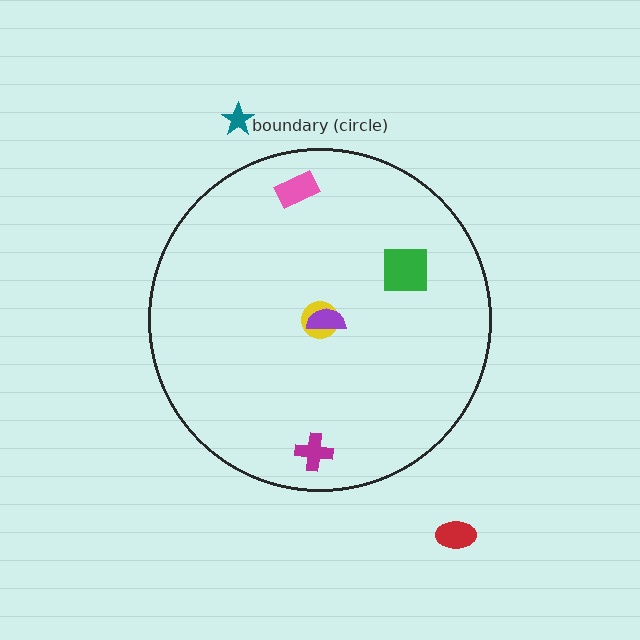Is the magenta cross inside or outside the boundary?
Inside.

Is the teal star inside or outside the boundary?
Outside.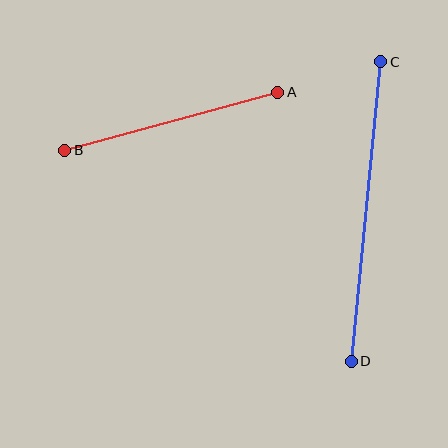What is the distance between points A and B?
The distance is approximately 221 pixels.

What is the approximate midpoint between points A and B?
The midpoint is at approximately (171, 121) pixels.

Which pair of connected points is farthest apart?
Points C and D are farthest apart.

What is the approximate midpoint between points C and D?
The midpoint is at approximately (366, 212) pixels.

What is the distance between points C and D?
The distance is approximately 301 pixels.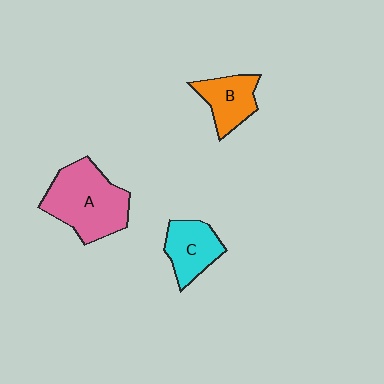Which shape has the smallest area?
Shape B (orange).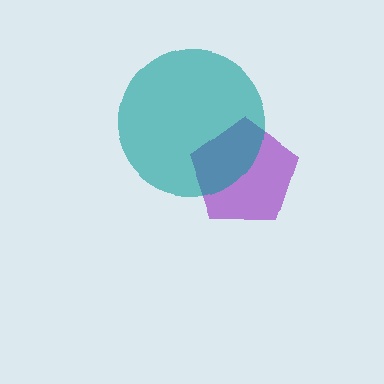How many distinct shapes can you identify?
There are 2 distinct shapes: a purple pentagon, a teal circle.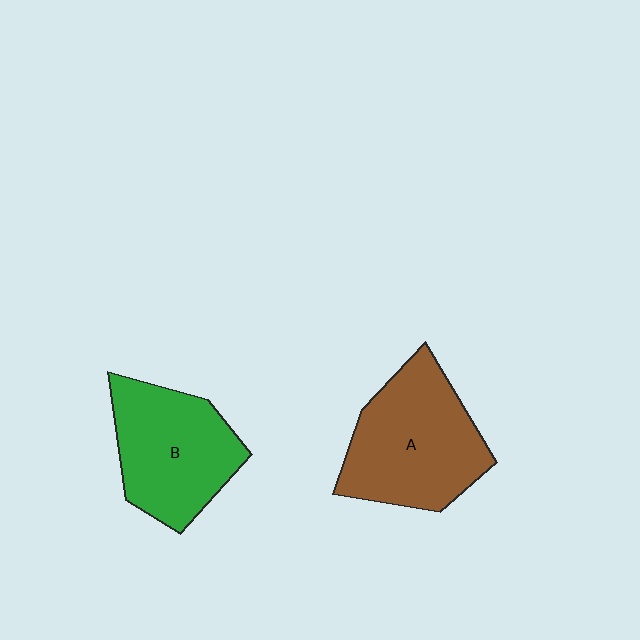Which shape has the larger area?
Shape A (brown).